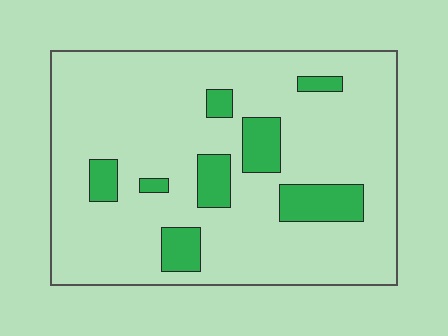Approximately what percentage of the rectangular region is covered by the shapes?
Approximately 15%.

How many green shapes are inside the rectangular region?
8.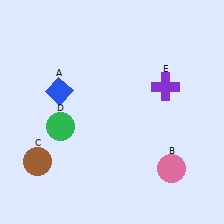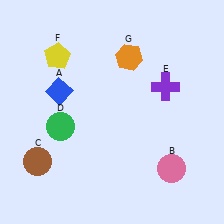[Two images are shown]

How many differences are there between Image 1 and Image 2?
There are 2 differences between the two images.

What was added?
A yellow pentagon (F), an orange hexagon (G) were added in Image 2.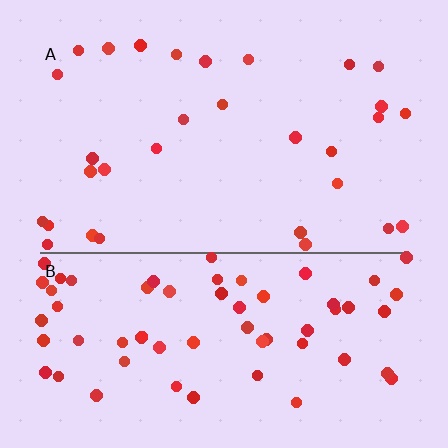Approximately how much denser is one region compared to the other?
Approximately 2.2× — region B over region A.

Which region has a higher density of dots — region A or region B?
B (the bottom).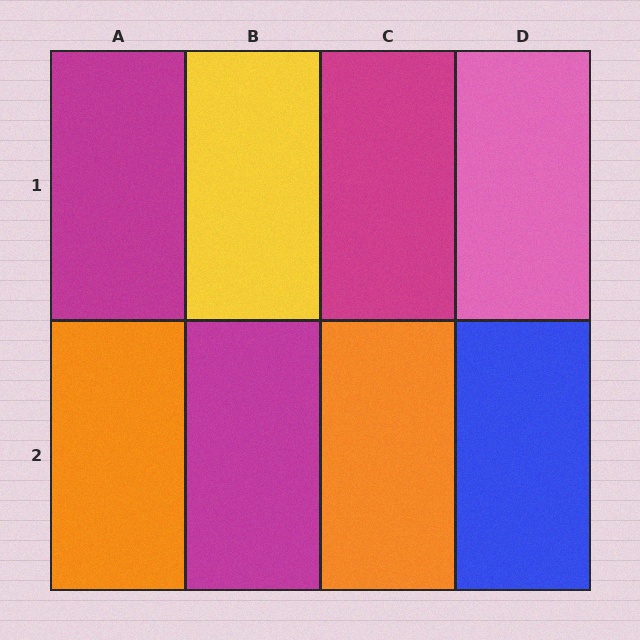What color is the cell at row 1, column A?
Magenta.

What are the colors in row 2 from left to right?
Orange, magenta, orange, blue.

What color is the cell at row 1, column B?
Yellow.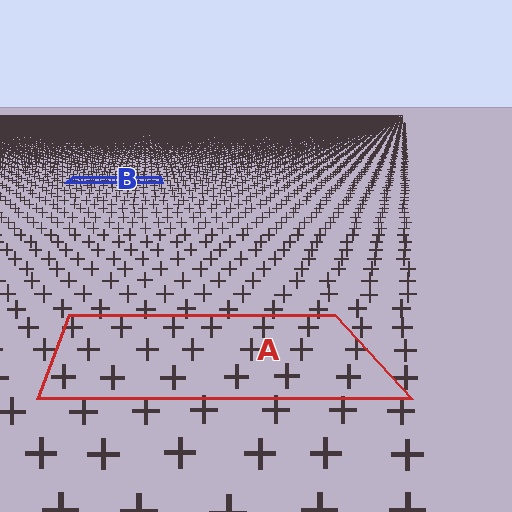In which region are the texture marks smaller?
The texture marks are smaller in region B, because it is farther away.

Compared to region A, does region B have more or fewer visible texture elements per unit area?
Region B has more texture elements per unit area — they are packed more densely because it is farther away.